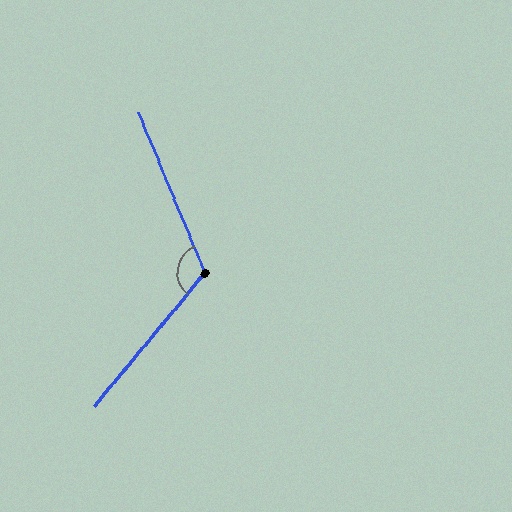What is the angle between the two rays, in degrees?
Approximately 118 degrees.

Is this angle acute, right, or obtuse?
It is obtuse.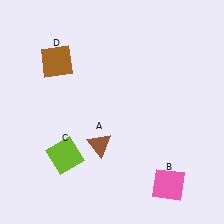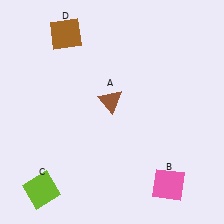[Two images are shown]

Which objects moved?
The objects that moved are: the brown triangle (A), the lime square (C), the brown square (D).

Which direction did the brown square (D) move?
The brown square (D) moved up.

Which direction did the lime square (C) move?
The lime square (C) moved down.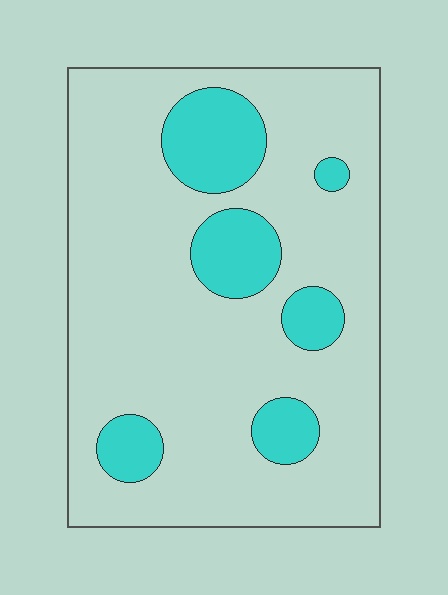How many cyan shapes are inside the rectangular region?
6.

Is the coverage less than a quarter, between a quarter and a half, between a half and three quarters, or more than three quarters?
Less than a quarter.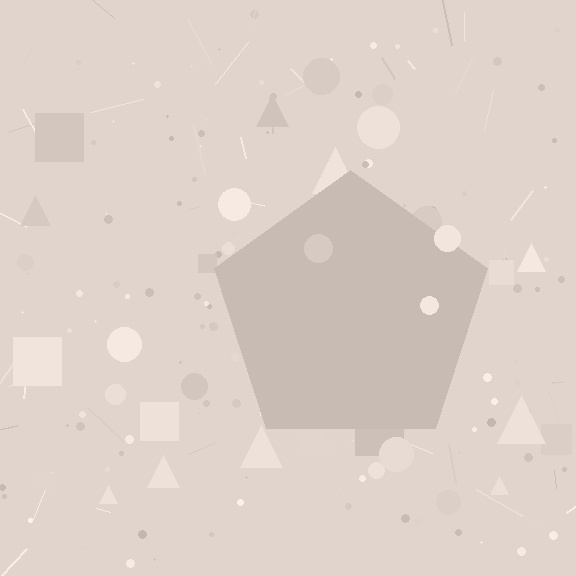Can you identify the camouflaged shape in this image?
The camouflaged shape is a pentagon.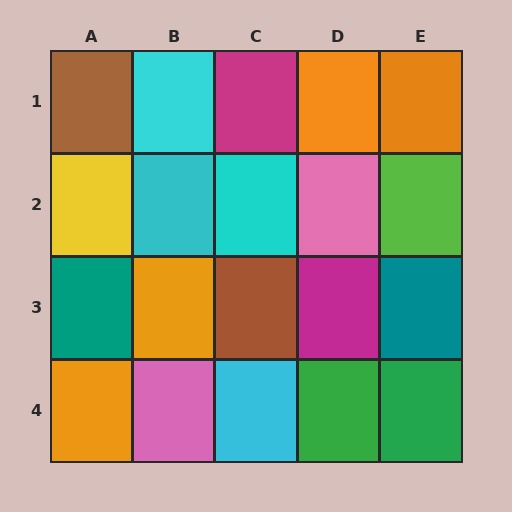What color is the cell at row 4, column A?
Orange.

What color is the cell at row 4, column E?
Green.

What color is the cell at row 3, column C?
Brown.